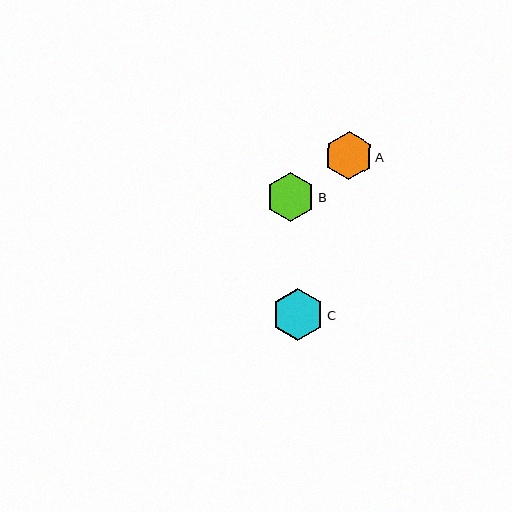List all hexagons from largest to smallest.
From largest to smallest: C, B, A.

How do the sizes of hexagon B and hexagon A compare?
Hexagon B and hexagon A are approximately the same size.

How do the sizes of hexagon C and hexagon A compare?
Hexagon C and hexagon A are approximately the same size.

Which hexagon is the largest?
Hexagon C is the largest with a size of approximately 52 pixels.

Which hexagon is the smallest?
Hexagon A is the smallest with a size of approximately 48 pixels.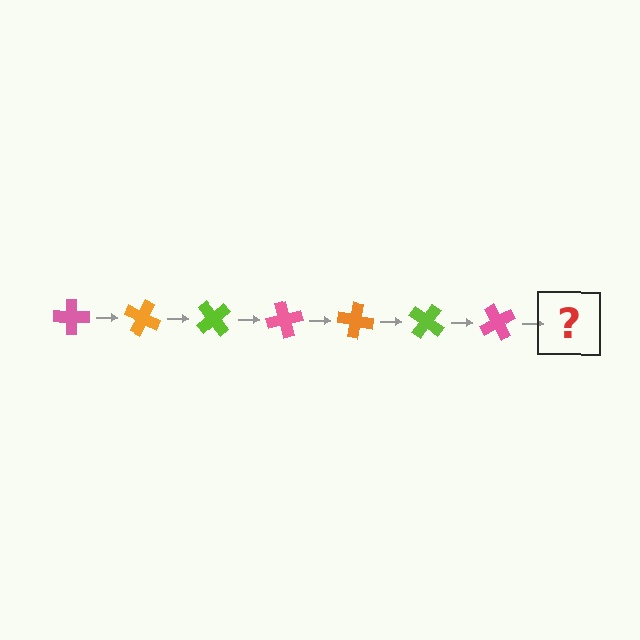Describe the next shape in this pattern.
It should be an orange cross, rotated 175 degrees from the start.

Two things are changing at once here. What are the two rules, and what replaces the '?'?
The two rules are that it rotates 25 degrees each step and the color cycles through pink, orange, and lime. The '?' should be an orange cross, rotated 175 degrees from the start.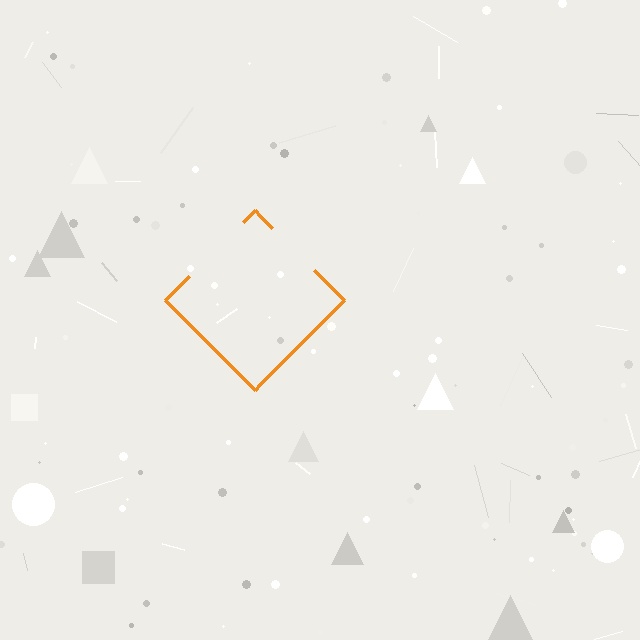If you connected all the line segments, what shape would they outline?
They would outline a diamond.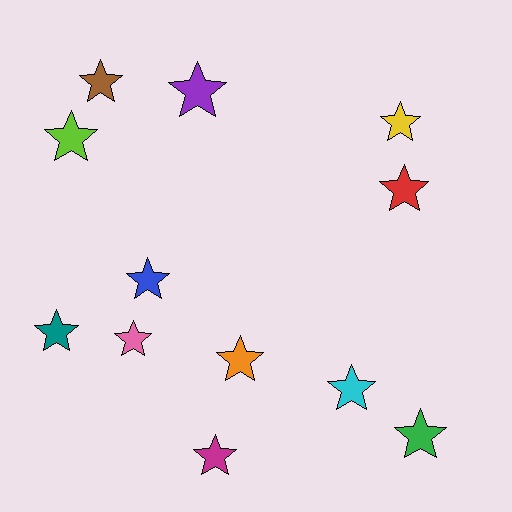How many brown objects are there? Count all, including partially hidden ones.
There is 1 brown object.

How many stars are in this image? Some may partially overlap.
There are 12 stars.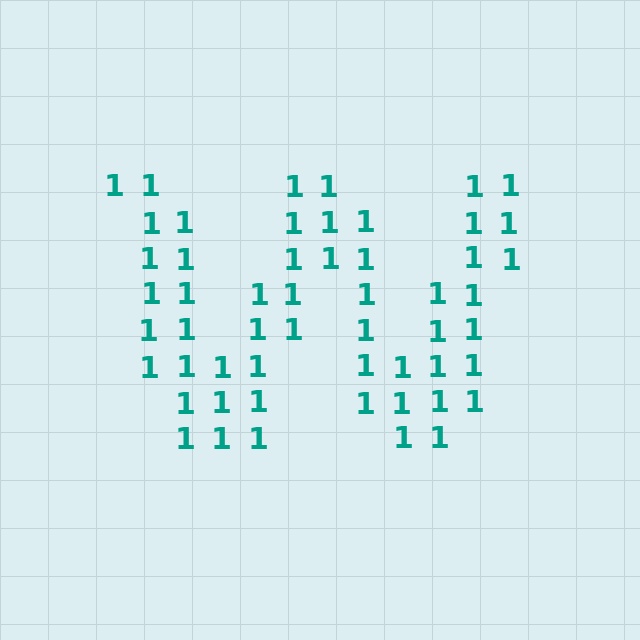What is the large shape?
The large shape is the letter W.